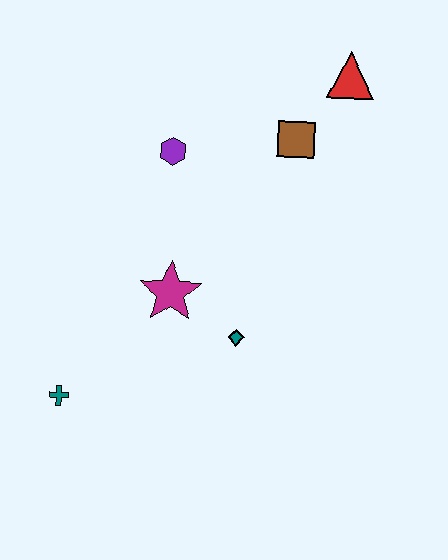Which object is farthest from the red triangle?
The teal cross is farthest from the red triangle.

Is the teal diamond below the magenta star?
Yes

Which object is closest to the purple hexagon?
The brown square is closest to the purple hexagon.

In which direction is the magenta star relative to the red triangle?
The magenta star is below the red triangle.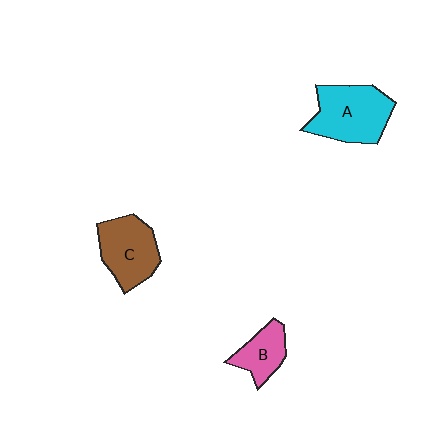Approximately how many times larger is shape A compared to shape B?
Approximately 1.9 times.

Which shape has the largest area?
Shape A (cyan).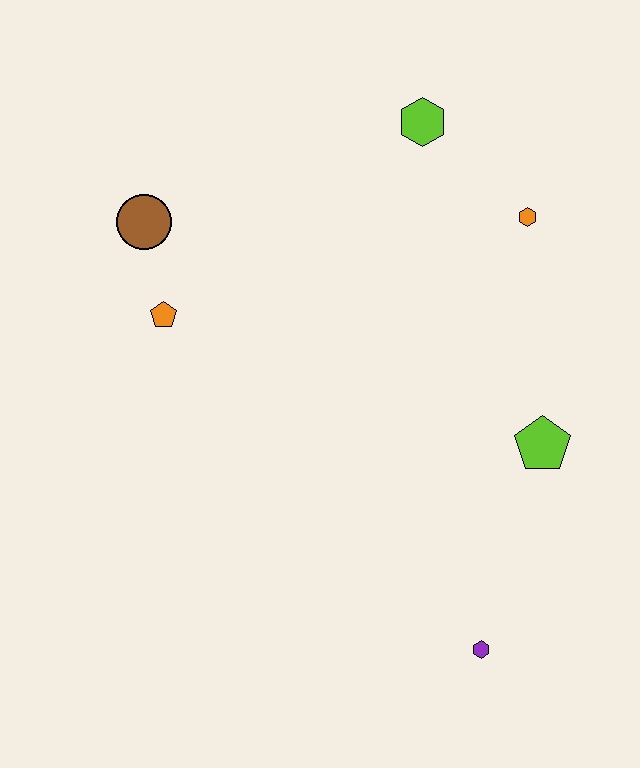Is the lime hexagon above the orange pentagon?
Yes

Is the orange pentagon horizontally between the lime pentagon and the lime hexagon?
No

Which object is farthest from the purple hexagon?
The brown circle is farthest from the purple hexagon.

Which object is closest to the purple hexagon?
The lime pentagon is closest to the purple hexagon.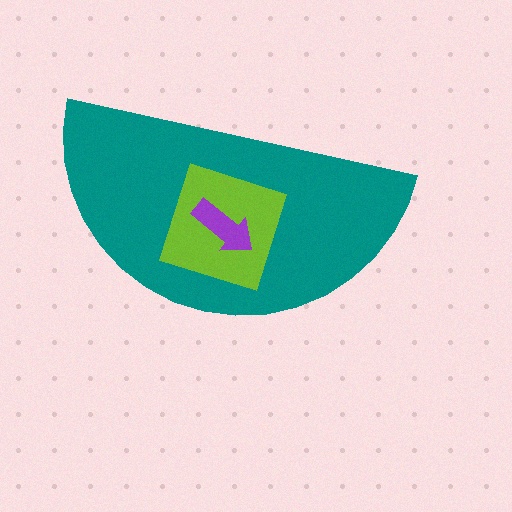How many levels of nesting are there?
3.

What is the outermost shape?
The teal semicircle.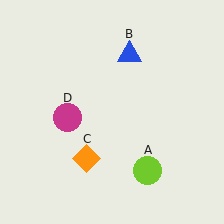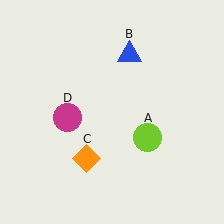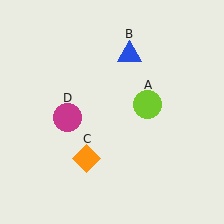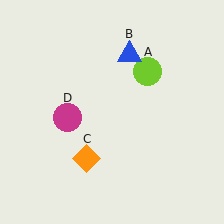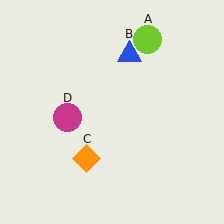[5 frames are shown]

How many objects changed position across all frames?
1 object changed position: lime circle (object A).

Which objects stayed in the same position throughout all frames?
Blue triangle (object B) and orange diamond (object C) and magenta circle (object D) remained stationary.